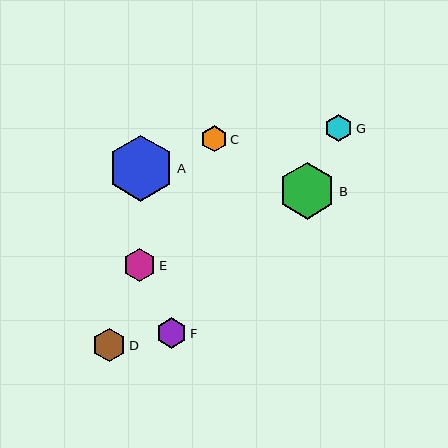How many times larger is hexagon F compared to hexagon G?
Hexagon F is approximately 1.1 times the size of hexagon G.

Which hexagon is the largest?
Hexagon A is the largest with a size of approximately 66 pixels.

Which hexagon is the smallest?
Hexagon C is the smallest with a size of approximately 26 pixels.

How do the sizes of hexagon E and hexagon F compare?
Hexagon E and hexagon F are approximately the same size.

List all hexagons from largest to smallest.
From largest to smallest: A, B, D, E, F, G, C.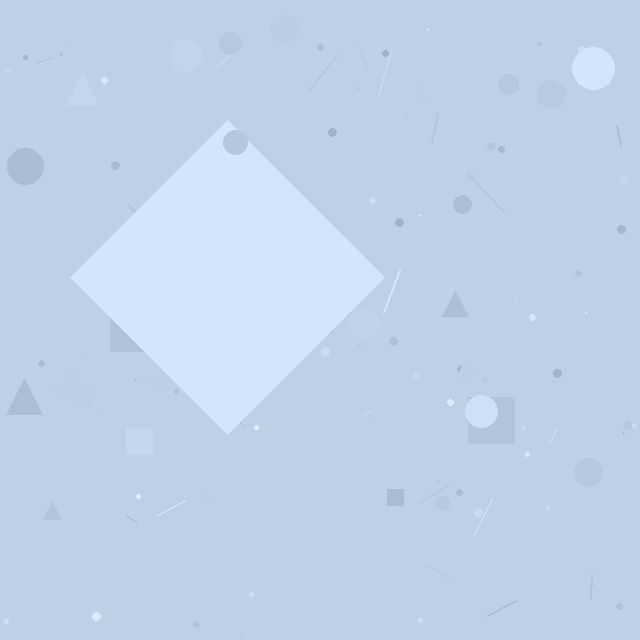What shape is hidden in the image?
A diamond is hidden in the image.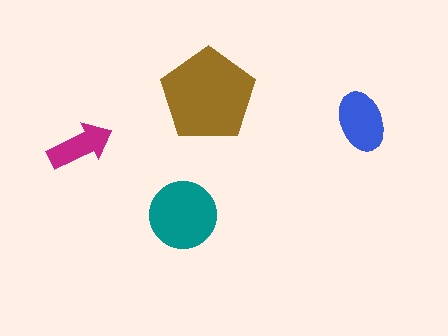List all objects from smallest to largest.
The magenta arrow, the blue ellipse, the teal circle, the brown pentagon.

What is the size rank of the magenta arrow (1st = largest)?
4th.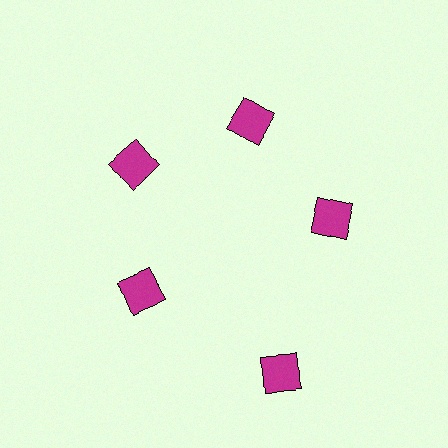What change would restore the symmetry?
The symmetry would be restored by moving it inward, back onto the ring so that all 5 squares sit at equal angles and equal distance from the center.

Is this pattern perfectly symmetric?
No. The 5 magenta squares are arranged in a ring, but one element near the 5 o'clock position is pushed outward from the center, breaking the 5-fold rotational symmetry.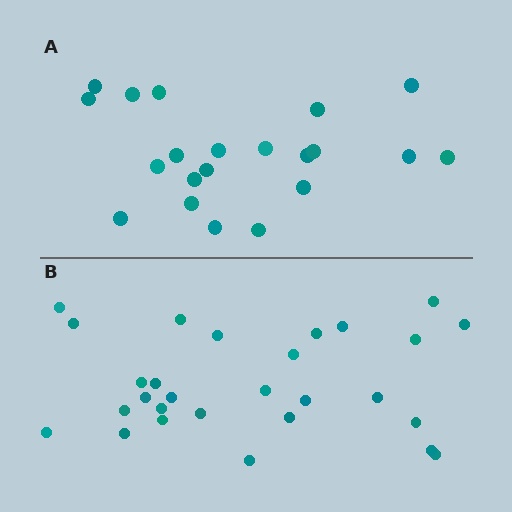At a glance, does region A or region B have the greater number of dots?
Region B (the bottom region) has more dots.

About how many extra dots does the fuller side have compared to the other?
Region B has roughly 8 or so more dots than region A.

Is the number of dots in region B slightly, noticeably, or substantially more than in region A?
Region B has noticeably more, but not dramatically so. The ratio is roughly 1.3 to 1.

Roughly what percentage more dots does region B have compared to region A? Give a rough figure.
About 35% more.